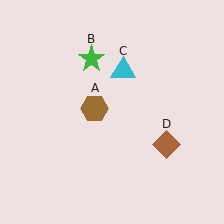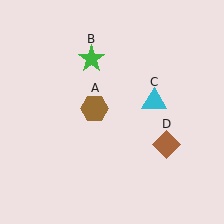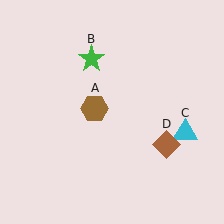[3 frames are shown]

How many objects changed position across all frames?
1 object changed position: cyan triangle (object C).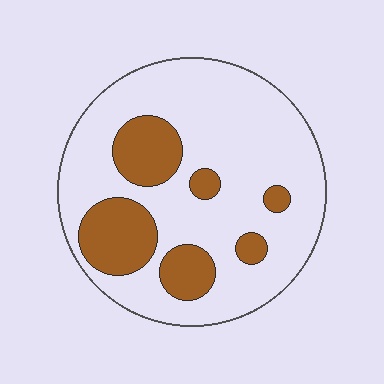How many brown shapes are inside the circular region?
6.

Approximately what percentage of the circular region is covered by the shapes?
Approximately 25%.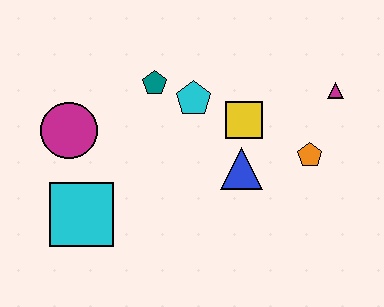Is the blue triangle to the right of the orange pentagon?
No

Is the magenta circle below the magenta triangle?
Yes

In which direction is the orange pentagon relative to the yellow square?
The orange pentagon is to the right of the yellow square.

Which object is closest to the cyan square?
The magenta circle is closest to the cyan square.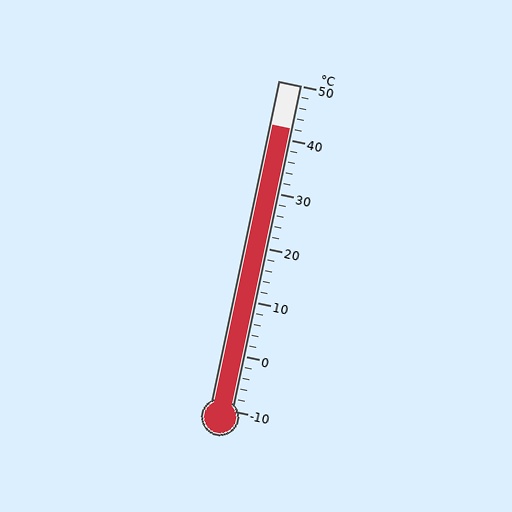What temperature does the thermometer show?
The thermometer shows approximately 42°C.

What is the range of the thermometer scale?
The thermometer scale ranges from -10°C to 50°C.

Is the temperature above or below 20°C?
The temperature is above 20°C.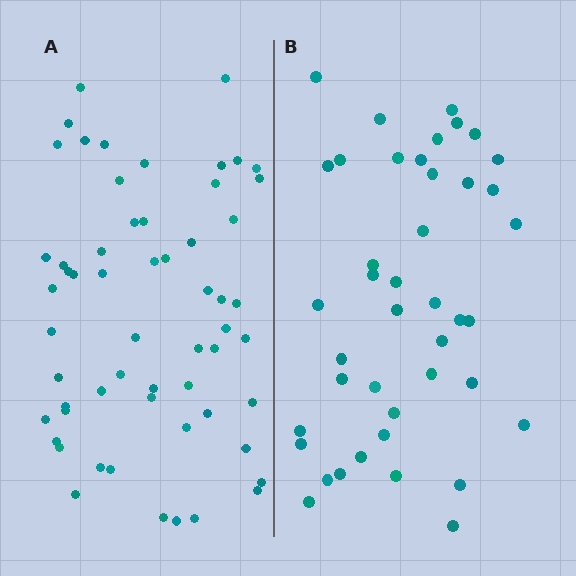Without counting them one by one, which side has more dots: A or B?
Region A (the left region) has more dots.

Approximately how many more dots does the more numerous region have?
Region A has approximately 15 more dots than region B.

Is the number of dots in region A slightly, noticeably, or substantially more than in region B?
Region A has noticeably more, but not dramatically so. The ratio is roughly 1.4 to 1.